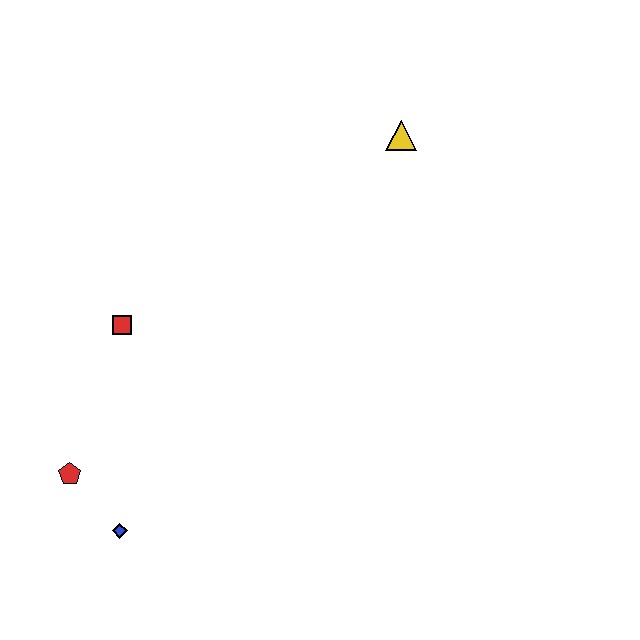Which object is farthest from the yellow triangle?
The blue diamond is farthest from the yellow triangle.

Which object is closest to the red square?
The red pentagon is closest to the red square.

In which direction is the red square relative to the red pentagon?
The red square is above the red pentagon.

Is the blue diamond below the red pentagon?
Yes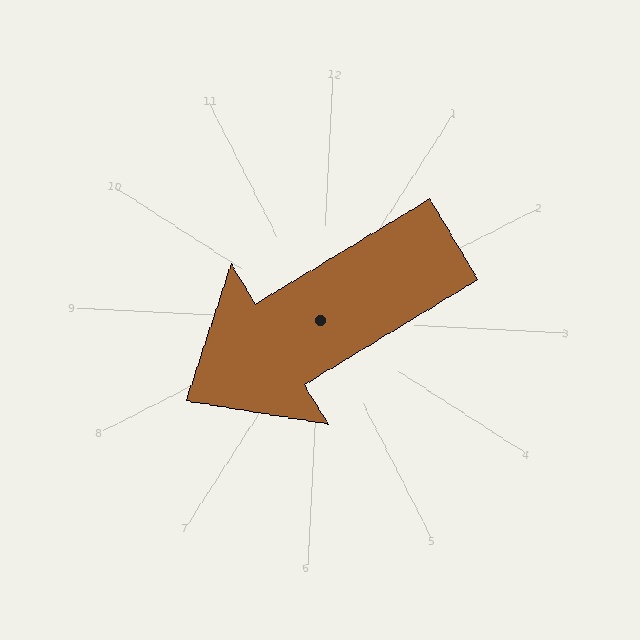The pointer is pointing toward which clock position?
Roughly 8 o'clock.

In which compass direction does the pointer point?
Southwest.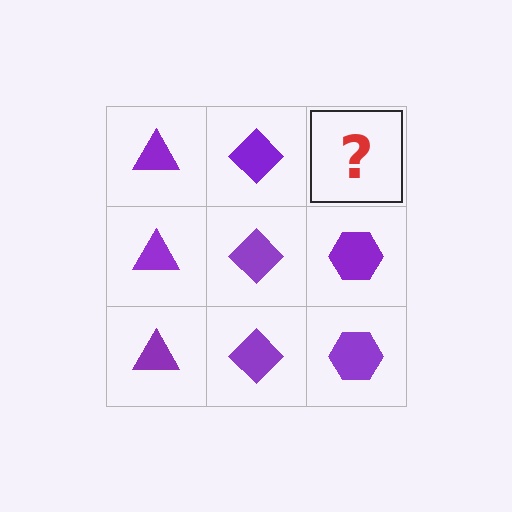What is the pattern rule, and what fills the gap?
The rule is that each column has a consistent shape. The gap should be filled with a purple hexagon.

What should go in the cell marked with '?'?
The missing cell should contain a purple hexagon.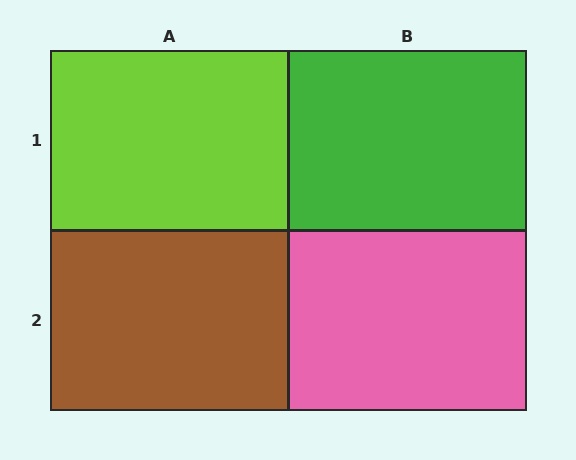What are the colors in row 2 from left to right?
Brown, pink.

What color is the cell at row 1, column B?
Green.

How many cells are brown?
1 cell is brown.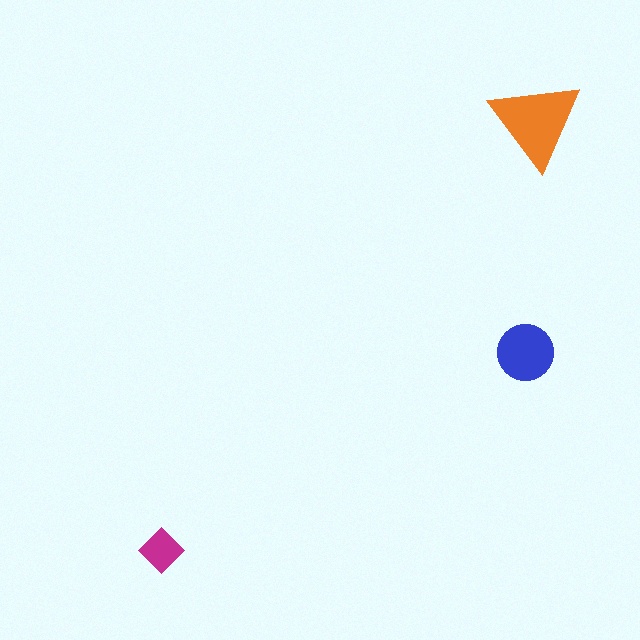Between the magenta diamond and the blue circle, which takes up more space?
The blue circle.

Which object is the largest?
The orange triangle.